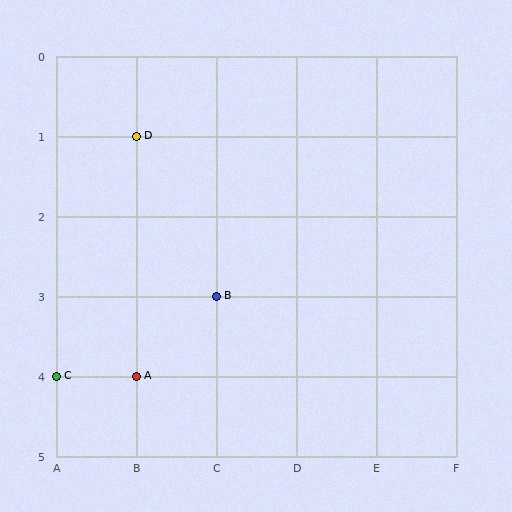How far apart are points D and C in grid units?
Points D and C are 1 column and 3 rows apart (about 3.2 grid units diagonally).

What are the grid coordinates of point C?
Point C is at grid coordinates (A, 4).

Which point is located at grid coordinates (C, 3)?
Point B is at (C, 3).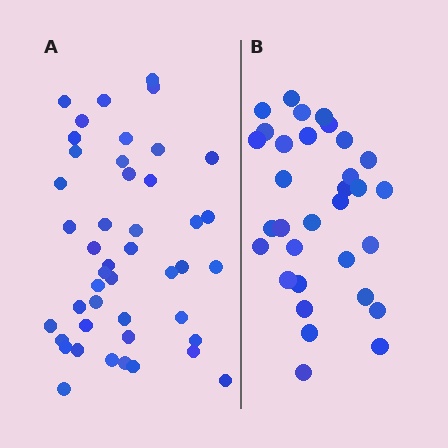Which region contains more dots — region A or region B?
Region A (the left region) has more dots.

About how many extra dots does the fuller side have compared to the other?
Region A has approximately 15 more dots than region B.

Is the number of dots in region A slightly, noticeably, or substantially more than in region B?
Region A has noticeably more, but not dramatically so. The ratio is roughly 1.4 to 1.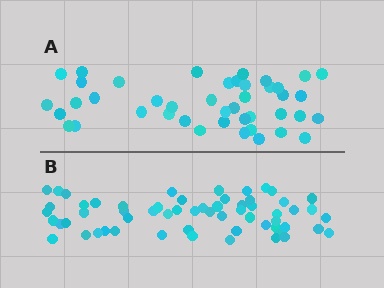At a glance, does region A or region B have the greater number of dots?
Region B (the bottom region) has more dots.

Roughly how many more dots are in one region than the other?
Region B has approximately 15 more dots than region A.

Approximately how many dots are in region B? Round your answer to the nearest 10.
About 60 dots.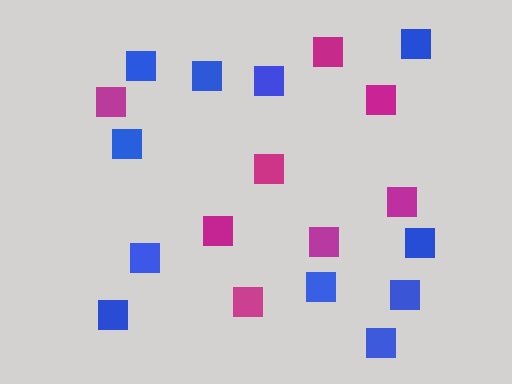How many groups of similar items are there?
There are 2 groups: one group of magenta squares (8) and one group of blue squares (11).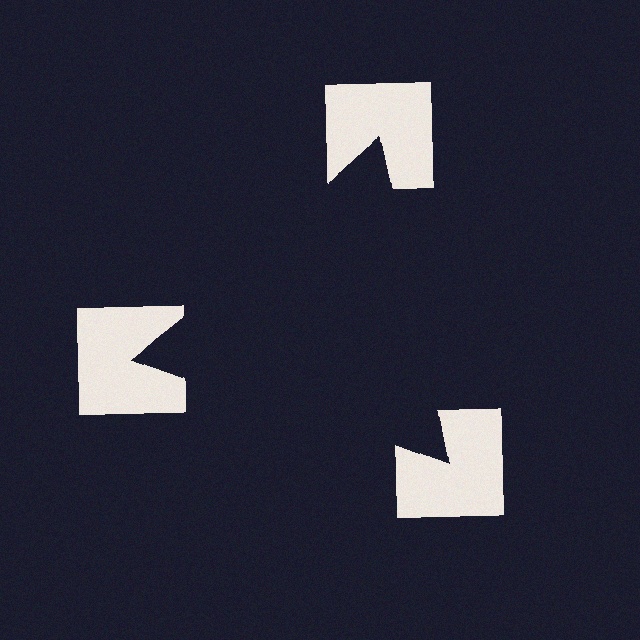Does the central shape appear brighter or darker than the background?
It typically appears slightly darker than the background, even though no actual brightness change is drawn.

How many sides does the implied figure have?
3 sides.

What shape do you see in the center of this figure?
An illusory triangle — its edges are inferred from the aligned wedge cuts in the notched squares, not physically drawn.